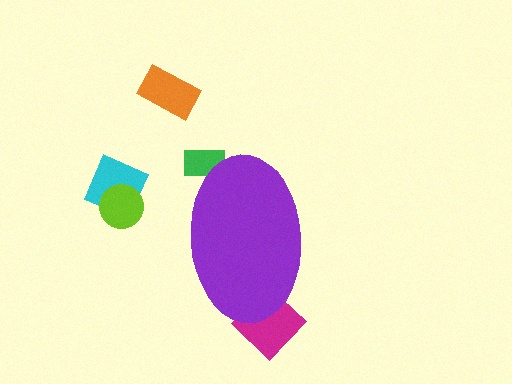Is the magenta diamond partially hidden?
Yes, the magenta diamond is partially hidden behind the purple ellipse.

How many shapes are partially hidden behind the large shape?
2 shapes are partially hidden.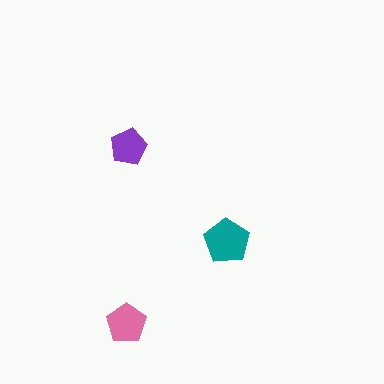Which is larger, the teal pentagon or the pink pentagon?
The teal one.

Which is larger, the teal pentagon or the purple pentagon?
The teal one.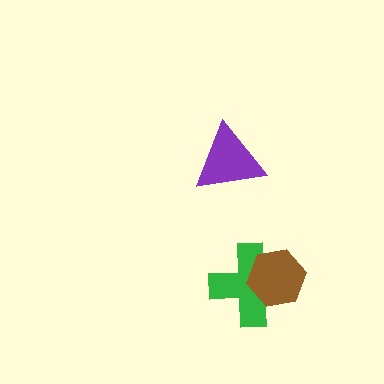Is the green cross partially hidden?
Yes, it is partially covered by another shape.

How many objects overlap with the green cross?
1 object overlaps with the green cross.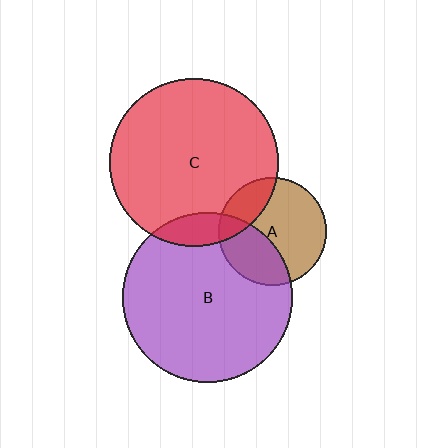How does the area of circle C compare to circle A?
Approximately 2.4 times.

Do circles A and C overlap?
Yes.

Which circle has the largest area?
Circle B (purple).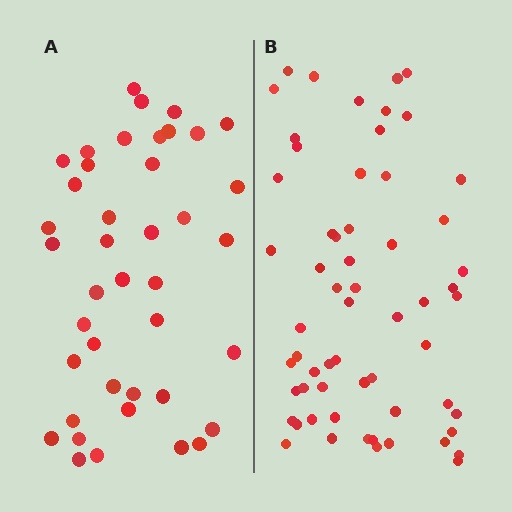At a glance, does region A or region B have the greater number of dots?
Region B (the right region) has more dots.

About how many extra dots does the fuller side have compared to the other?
Region B has approximately 20 more dots than region A.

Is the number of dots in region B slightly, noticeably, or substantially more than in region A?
Region B has substantially more. The ratio is roughly 1.5 to 1.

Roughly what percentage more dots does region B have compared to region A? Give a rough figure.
About 45% more.